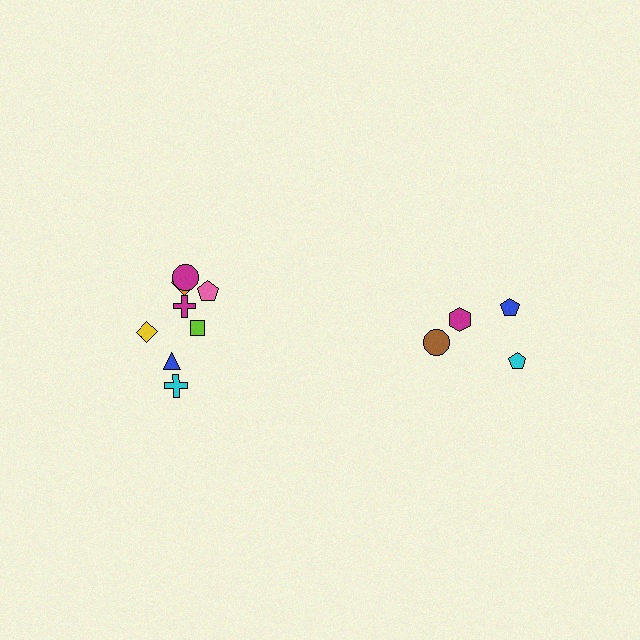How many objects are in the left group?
There are 8 objects.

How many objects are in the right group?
There are 4 objects.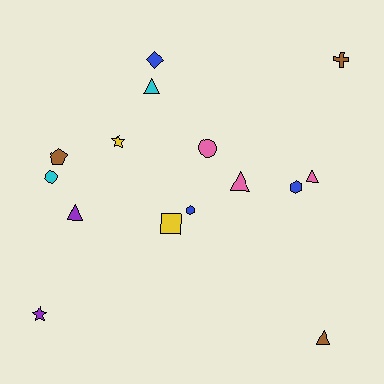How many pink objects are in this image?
There are 3 pink objects.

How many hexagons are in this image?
There are 2 hexagons.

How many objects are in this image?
There are 15 objects.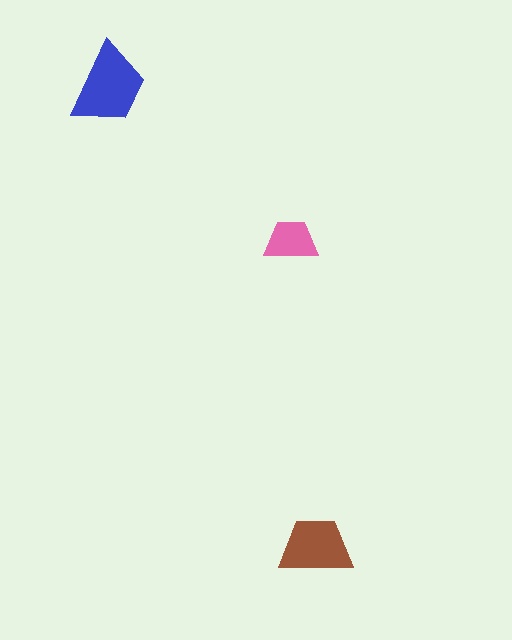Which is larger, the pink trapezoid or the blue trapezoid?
The blue one.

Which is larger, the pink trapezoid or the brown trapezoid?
The brown one.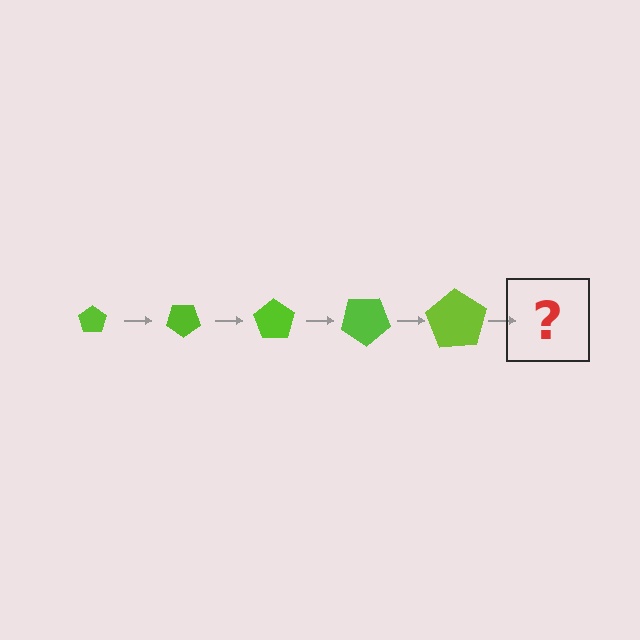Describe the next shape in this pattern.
It should be a pentagon, larger than the previous one and rotated 175 degrees from the start.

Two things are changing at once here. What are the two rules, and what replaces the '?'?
The two rules are that the pentagon grows larger each step and it rotates 35 degrees each step. The '?' should be a pentagon, larger than the previous one and rotated 175 degrees from the start.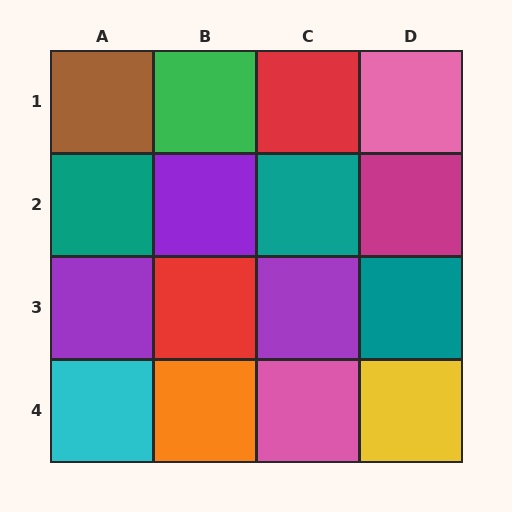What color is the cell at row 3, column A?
Purple.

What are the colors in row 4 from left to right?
Cyan, orange, pink, yellow.